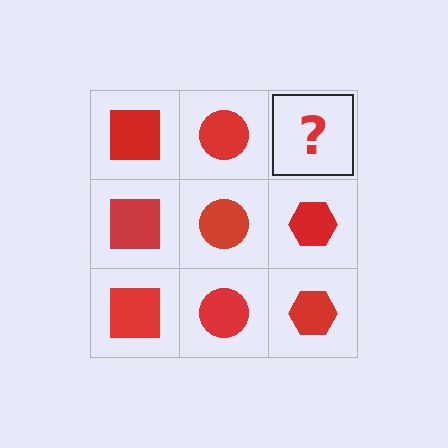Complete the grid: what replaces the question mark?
The question mark should be replaced with a red hexagon.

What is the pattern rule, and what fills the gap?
The rule is that each column has a consistent shape. The gap should be filled with a red hexagon.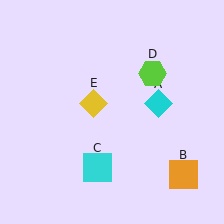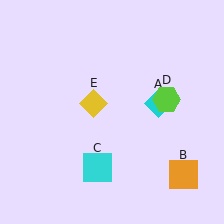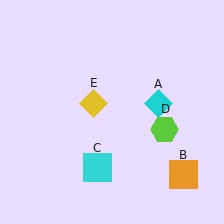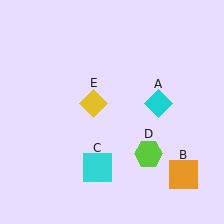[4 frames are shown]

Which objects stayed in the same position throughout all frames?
Cyan diamond (object A) and orange square (object B) and cyan square (object C) and yellow diamond (object E) remained stationary.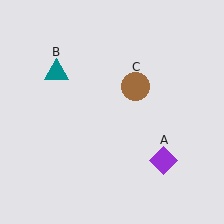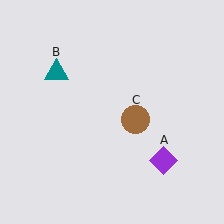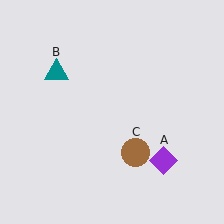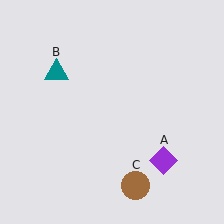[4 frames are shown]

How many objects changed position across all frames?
1 object changed position: brown circle (object C).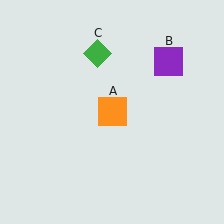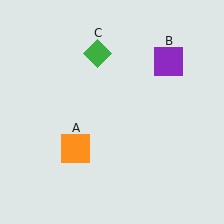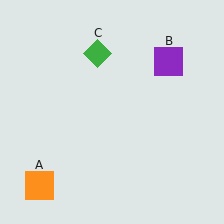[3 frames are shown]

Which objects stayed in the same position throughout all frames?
Purple square (object B) and green diamond (object C) remained stationary.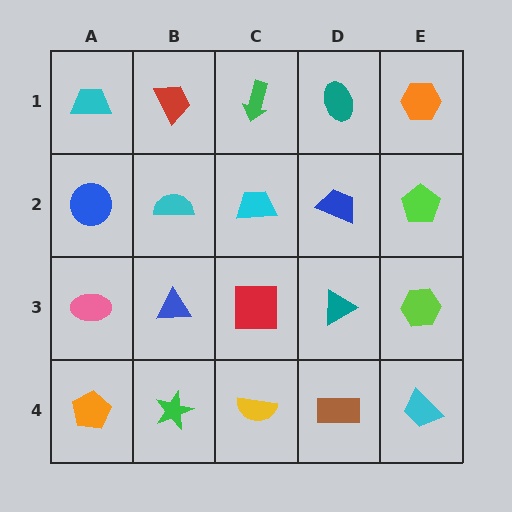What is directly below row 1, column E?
A lime pentagon.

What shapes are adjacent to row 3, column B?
A cyan semicircle (row 2, column B), a green star (row 4, column B), a pink ellipse (row 3, column A), a red square (row 3, column C).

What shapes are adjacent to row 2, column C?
A green arrow (row 1, column C), a red square (row 3, column C), a cyan semicircle (row 2, column B), a blue trapezoid (row 2, column D).